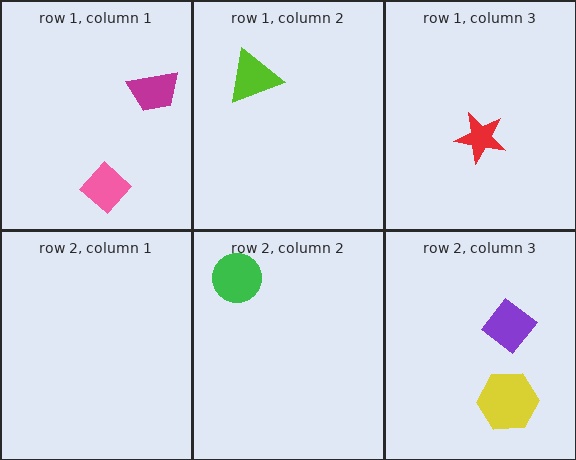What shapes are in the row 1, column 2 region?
The lime triangle.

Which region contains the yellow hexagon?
The row 2, column 3 region.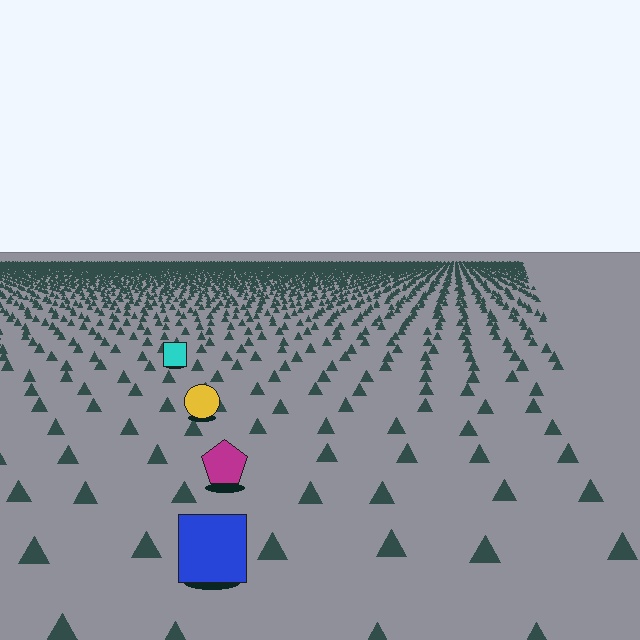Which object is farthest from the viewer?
The cyan square is farthest from the viewer. It appears smaller and the ground texture around it is denser.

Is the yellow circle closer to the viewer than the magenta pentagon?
No. The magenta pentagon is closer — you can tell from the texture gradient: the ground texture is coarser near it.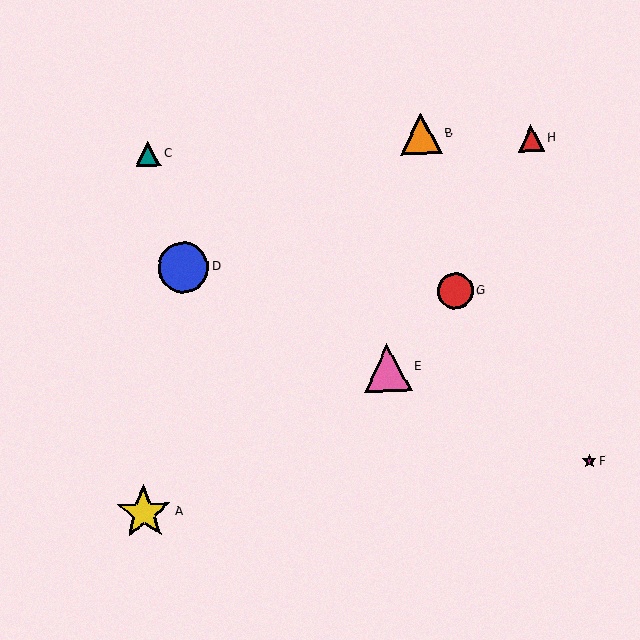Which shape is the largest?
The yellow star (labeled A) is the largest.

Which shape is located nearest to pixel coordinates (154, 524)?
The yellow star (labeled A) at (144, 513) is nearest to that location.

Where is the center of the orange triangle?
The center of the orange triangle is at (421, 134).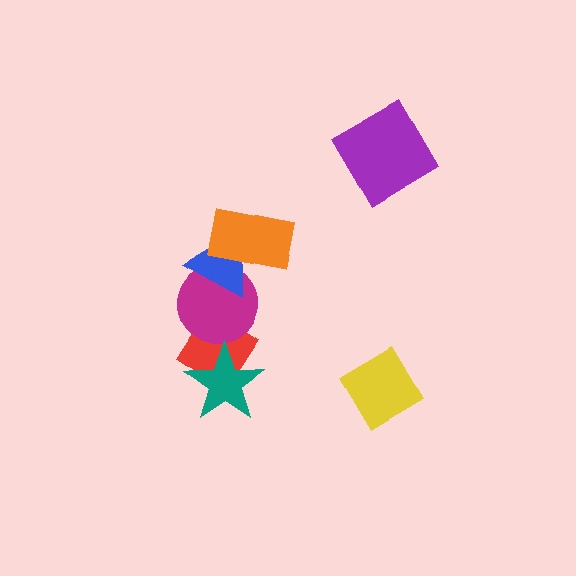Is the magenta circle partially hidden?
Yes, it is partially covered by another shape.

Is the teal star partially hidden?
No, no other shape covers it.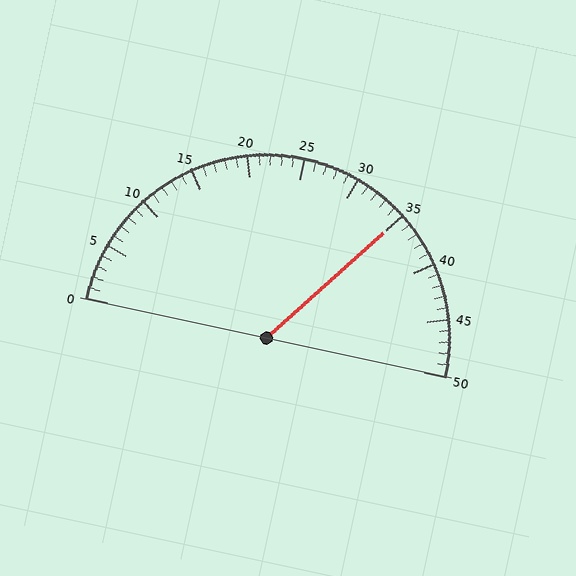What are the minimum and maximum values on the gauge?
The gauge ranges from 0 to 50.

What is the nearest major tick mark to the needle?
The nearest major tick mark is 35.